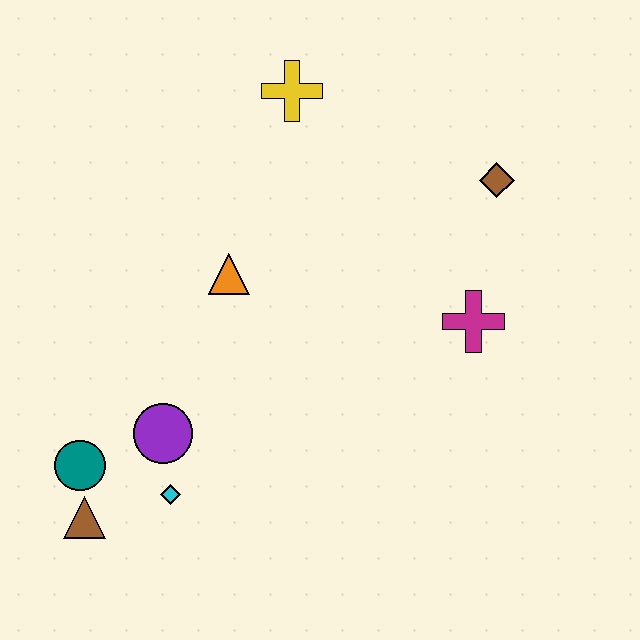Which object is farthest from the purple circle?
The brown diamond is farthest from the purple circle.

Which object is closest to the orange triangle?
The purple circle is closest to the orange triangle.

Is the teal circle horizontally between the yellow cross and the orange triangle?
No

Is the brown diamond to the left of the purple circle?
No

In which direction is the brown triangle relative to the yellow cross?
The brown triangle is below the yellow cross.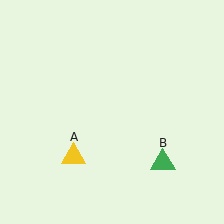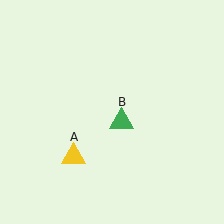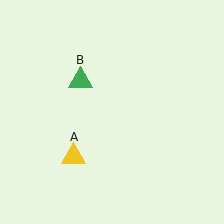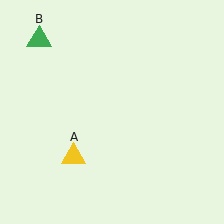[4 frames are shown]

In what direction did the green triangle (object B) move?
The green triangle (object B) moved up and to the left.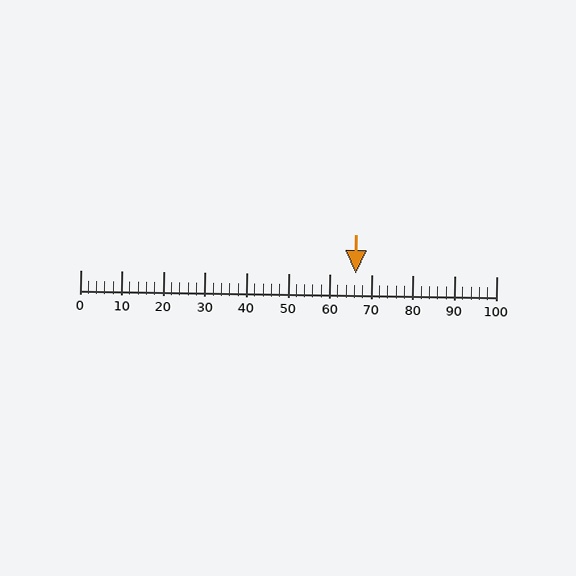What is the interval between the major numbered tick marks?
The major tick marks are spaced 10 units apart.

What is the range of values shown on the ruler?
The ruler shows values from 0 to 100.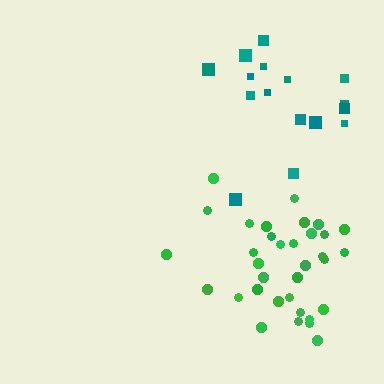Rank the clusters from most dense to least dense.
green, teal.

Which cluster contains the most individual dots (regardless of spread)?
Green (34).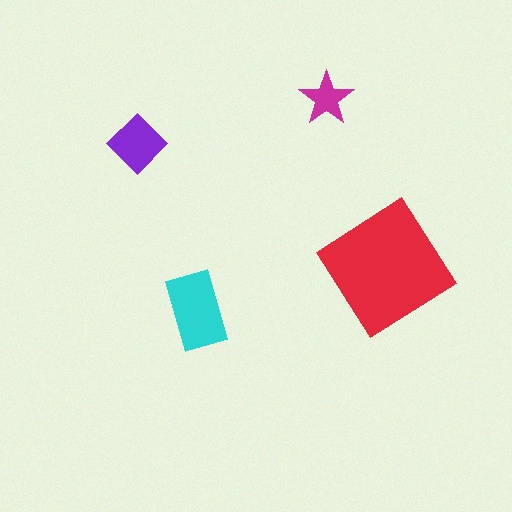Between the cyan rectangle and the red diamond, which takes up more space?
The red diamond.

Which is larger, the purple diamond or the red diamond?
The red diamond.